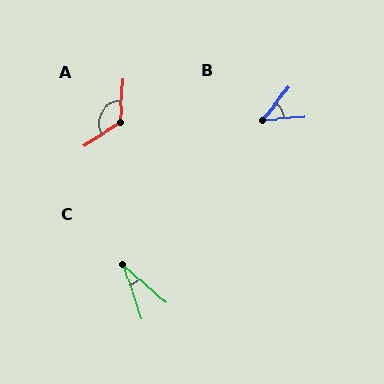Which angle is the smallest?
C, at approximately 31 degrees.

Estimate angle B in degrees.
Approximately 45 degrees.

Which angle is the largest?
A, at approximately 126 degrees.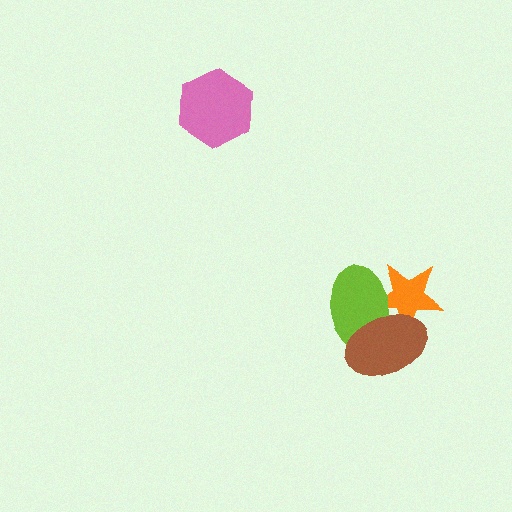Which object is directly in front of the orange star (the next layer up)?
The lime ellipse is directly in front of the orange star.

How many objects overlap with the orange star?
2 objects overlap with the orange star.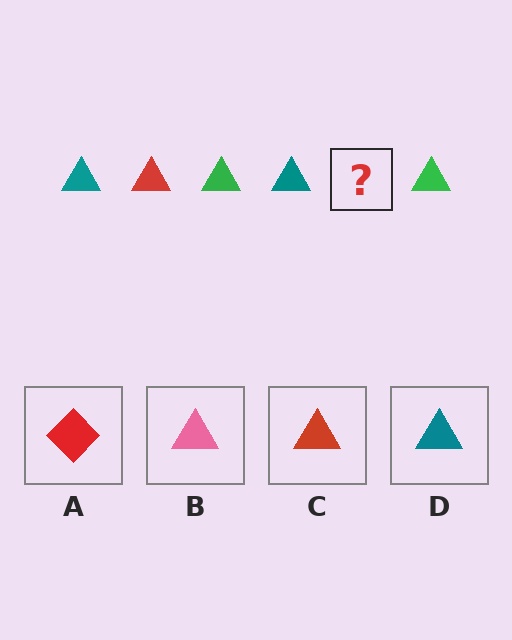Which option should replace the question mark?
Option C.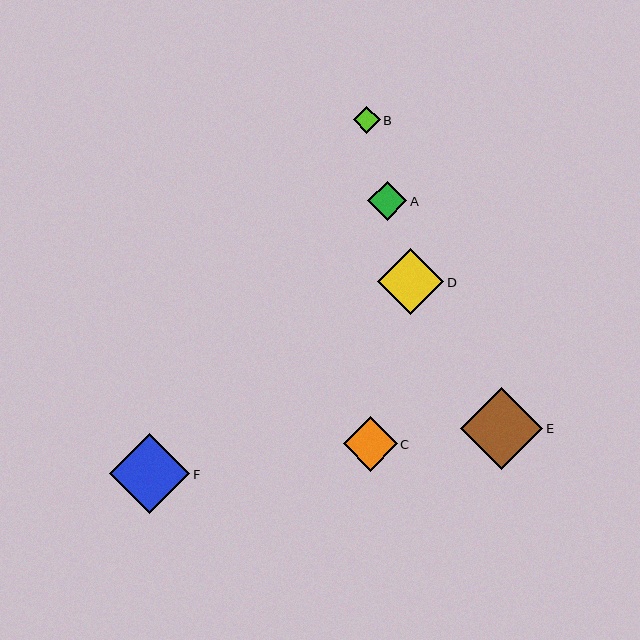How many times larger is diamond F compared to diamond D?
Diamond F is approximately 1.2 times the size of diamond D.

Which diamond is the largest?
Diamond E is the largest with a size of approximately 82 pixels.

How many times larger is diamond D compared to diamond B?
Diamond D is approximately 2.4 times the size of diamond B.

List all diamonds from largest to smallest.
From largest to smallest: E, F, D, C, A, B.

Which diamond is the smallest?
Diamond B is the smallest with a size of approximately 27 pixels.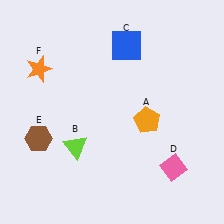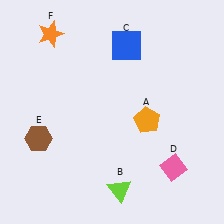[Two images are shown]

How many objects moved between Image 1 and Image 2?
2 objects moved between the two images.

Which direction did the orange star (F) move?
The orange star (F) moved up.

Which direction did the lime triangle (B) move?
The lime triangle (B) moved right.